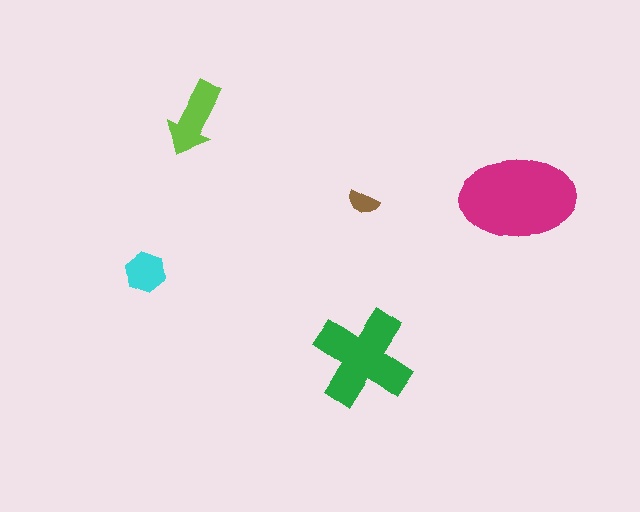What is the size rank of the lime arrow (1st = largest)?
3rd.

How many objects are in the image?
There are 5 objects in the image.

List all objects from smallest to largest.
The brown semicircle, the cyan hexagon, the lime arrow, the green cross, the magenta ellipse.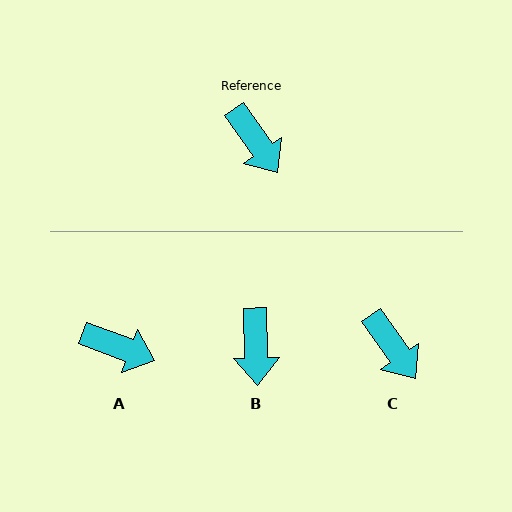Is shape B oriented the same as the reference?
No, it is off by about 33 degrees.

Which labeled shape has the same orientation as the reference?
C.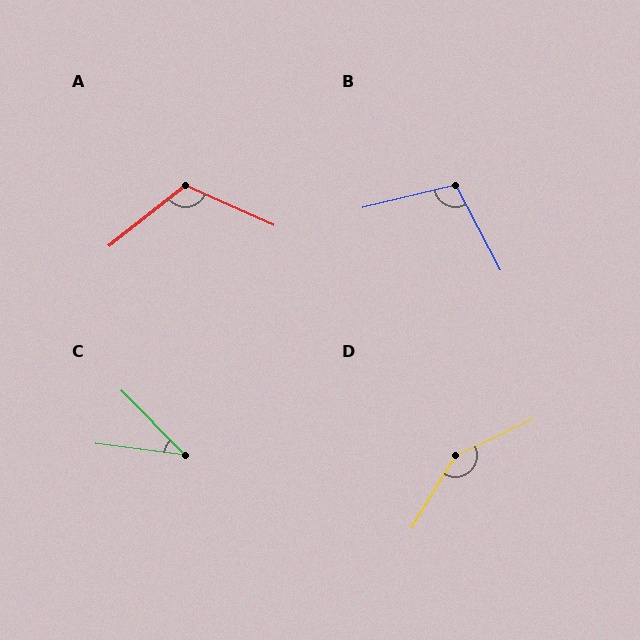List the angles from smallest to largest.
C (38°), B (104°), A (118°), D (147°).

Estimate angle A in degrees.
Approximately 118 degrees.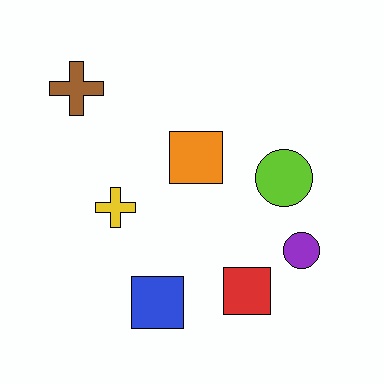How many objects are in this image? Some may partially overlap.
There are 7 objects.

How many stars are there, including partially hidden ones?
There are no stars.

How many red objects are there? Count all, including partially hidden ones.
There is 1 red object.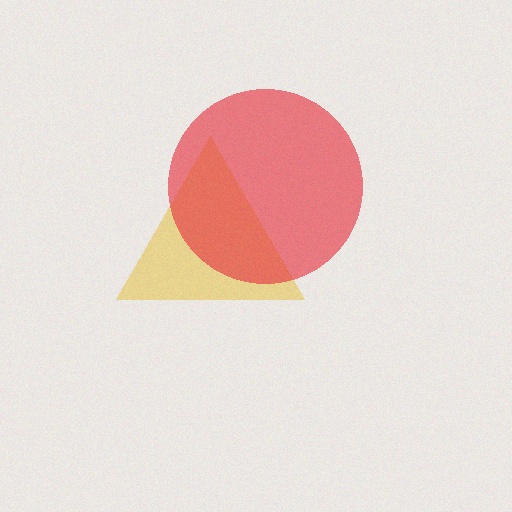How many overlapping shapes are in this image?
There are 2 overlapping shapes in the image.